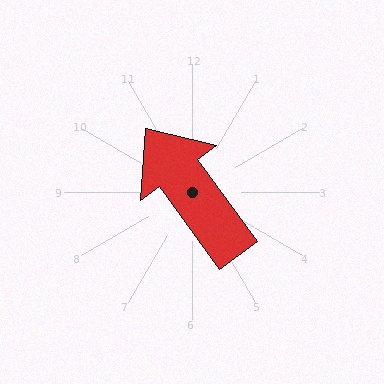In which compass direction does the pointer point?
Northwest.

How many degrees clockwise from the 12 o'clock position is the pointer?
Approximately 324 degrees.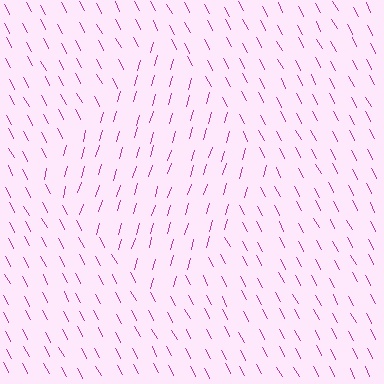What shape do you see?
I see a diamond.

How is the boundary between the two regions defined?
The boundary is defined purely by a change in line orientation (approximately 45 degrees difference). All lines are the same color and thickness.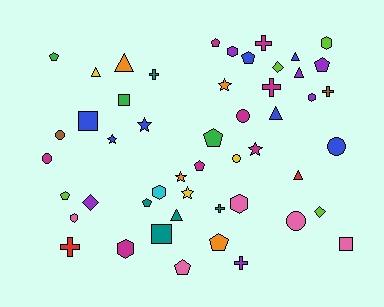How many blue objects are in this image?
There are 7 blue objects.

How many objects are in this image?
There are 50 objects.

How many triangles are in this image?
There are 7 triangles.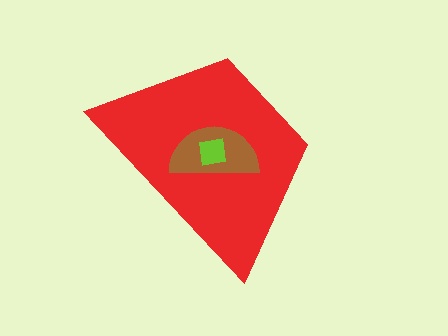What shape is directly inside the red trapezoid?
The brown semicircle.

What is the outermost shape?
The red trapezoid.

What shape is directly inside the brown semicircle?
The lime square.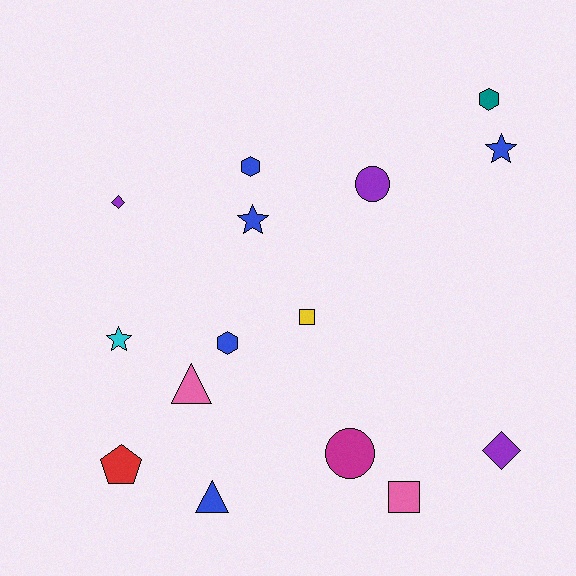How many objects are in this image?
There are 15 objects.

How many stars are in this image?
There are 3 stars.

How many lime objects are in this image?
There are no lime objects.